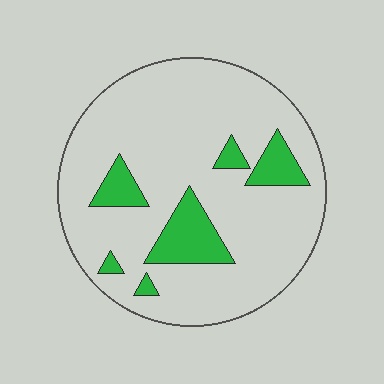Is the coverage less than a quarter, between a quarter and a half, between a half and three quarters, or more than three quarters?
Less than a quarter.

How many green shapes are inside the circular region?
6.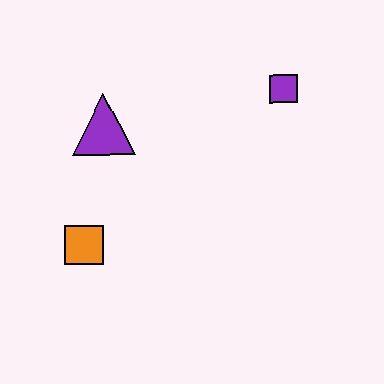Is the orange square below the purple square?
Yes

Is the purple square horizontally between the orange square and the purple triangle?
No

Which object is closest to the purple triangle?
The orange square is closest to the purple triangle.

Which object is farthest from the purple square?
The orange square is farthest from the purple square.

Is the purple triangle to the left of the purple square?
Yes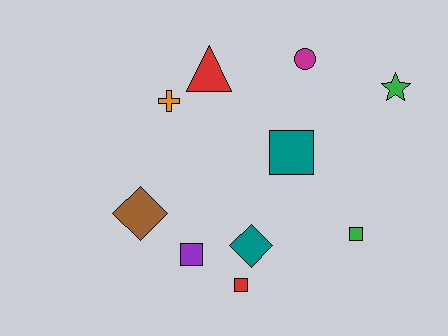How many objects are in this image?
There are 10 objects.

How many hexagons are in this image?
There are no hexagons.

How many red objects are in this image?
There are 2 red objects.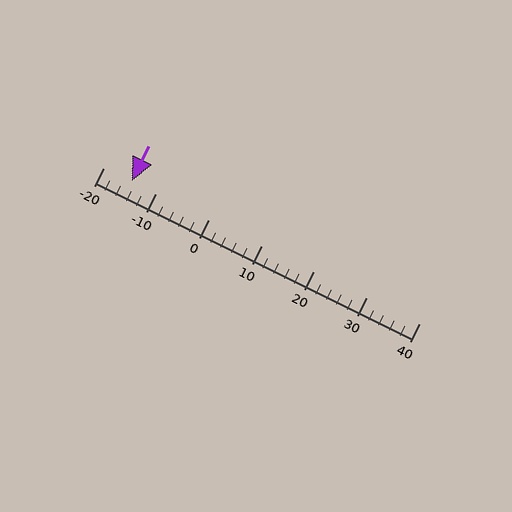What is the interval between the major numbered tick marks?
The major tick marks are spaced 10 units apart.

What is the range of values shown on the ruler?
The ruler shows values from -20 to 40.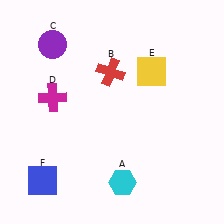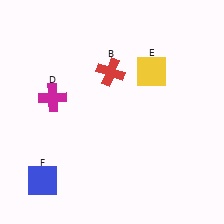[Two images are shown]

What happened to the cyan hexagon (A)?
The cyan hexagon (A) was removed in Image 2. It was in the bottom-right area of Image 1.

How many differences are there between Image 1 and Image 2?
There are 2 differences between the two images.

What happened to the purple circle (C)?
The purple circle (C) was removed in Image 2. It was in the top-left area of Image 1.